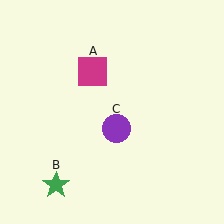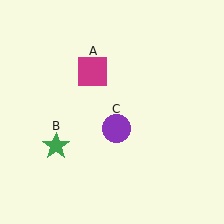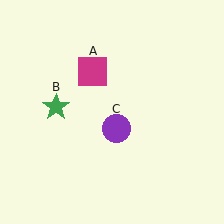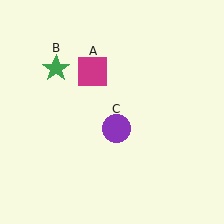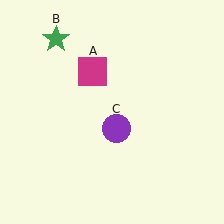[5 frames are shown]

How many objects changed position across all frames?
1 object changed position: green star (object B).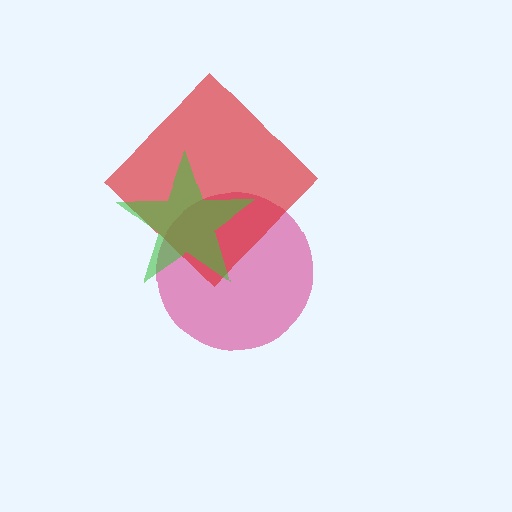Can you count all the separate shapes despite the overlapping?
Yes, there are 3 separate shapes.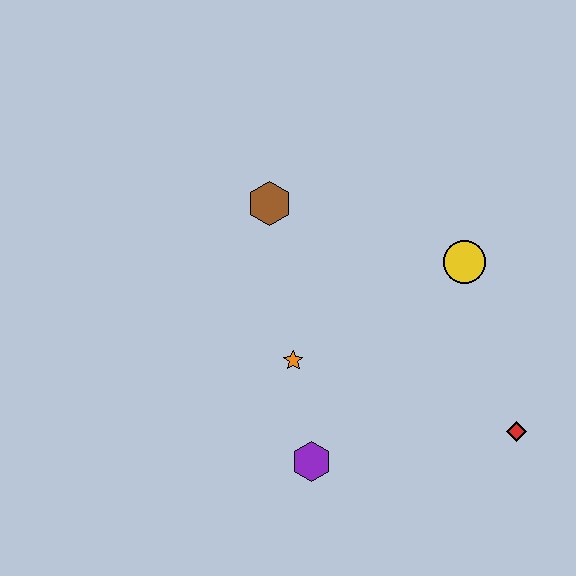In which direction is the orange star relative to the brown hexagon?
The orange star is below the brown hexagon.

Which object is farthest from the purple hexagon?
The brown hexagon is farthest from the purple hexagon.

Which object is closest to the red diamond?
The yellow circle is closest to the red diamond.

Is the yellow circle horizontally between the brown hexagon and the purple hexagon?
No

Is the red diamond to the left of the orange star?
No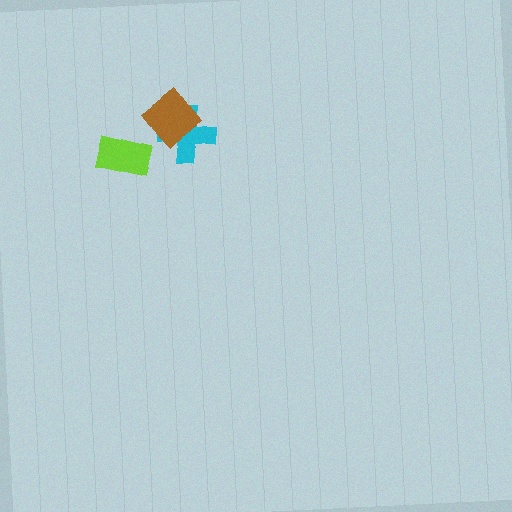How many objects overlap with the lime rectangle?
0 objects overlap with the lime rectangle.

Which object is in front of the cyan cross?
The brown diamond is in front of the cyan cross.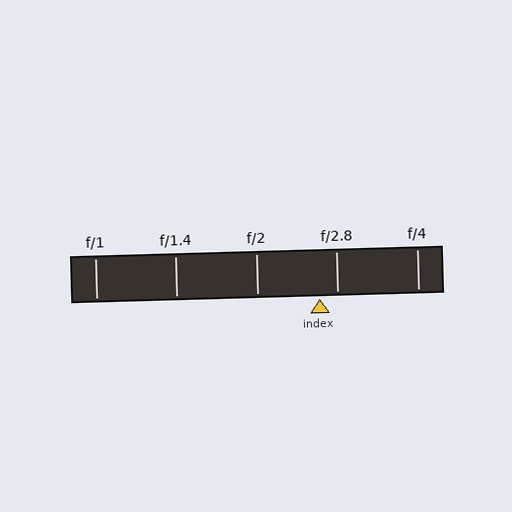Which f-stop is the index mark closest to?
The index mark is closest to f/2.8.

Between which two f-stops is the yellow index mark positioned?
The index mark is between f/2 and f/2.8.